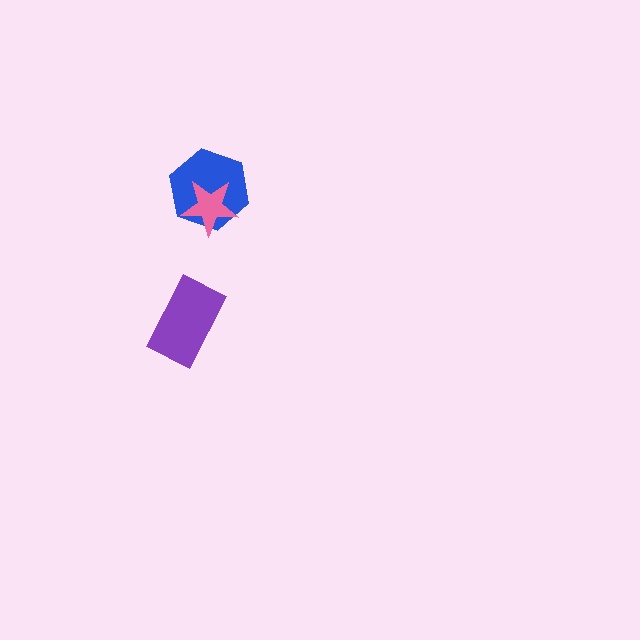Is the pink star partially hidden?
No, no other shape covers it.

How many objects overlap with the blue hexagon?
1 object overlaps with the blue hexagon.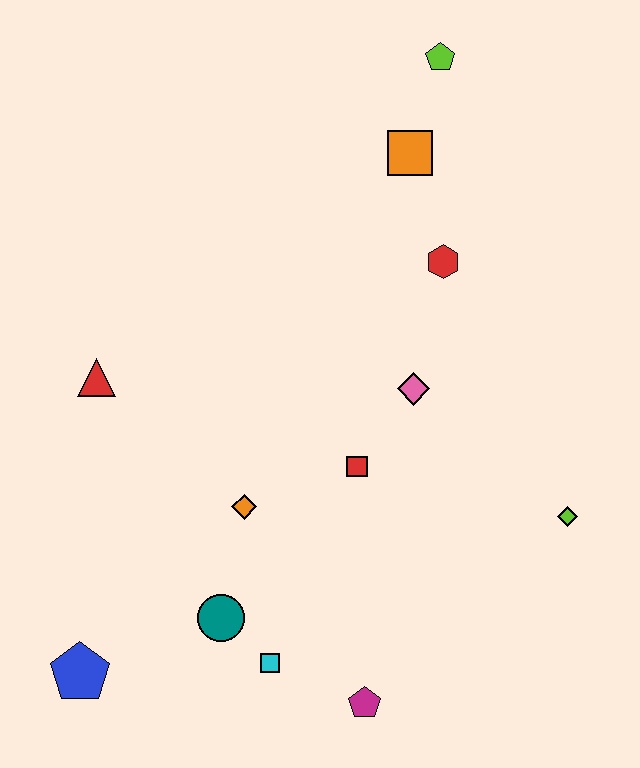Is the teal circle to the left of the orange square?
Yes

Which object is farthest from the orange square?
The blue pentagon is farthest from the orange square.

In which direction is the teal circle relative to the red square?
The teal circle is below the red square.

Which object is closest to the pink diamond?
The red square is closest to the pink diamond.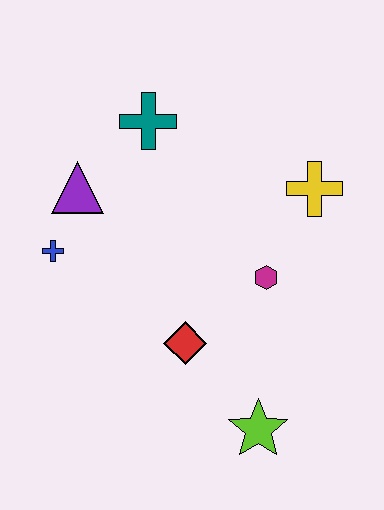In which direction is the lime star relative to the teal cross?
The lime star is below the teal cross.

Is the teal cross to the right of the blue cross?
Yes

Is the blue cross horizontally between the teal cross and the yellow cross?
No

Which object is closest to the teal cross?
The purple triangle is closest to the teal cross.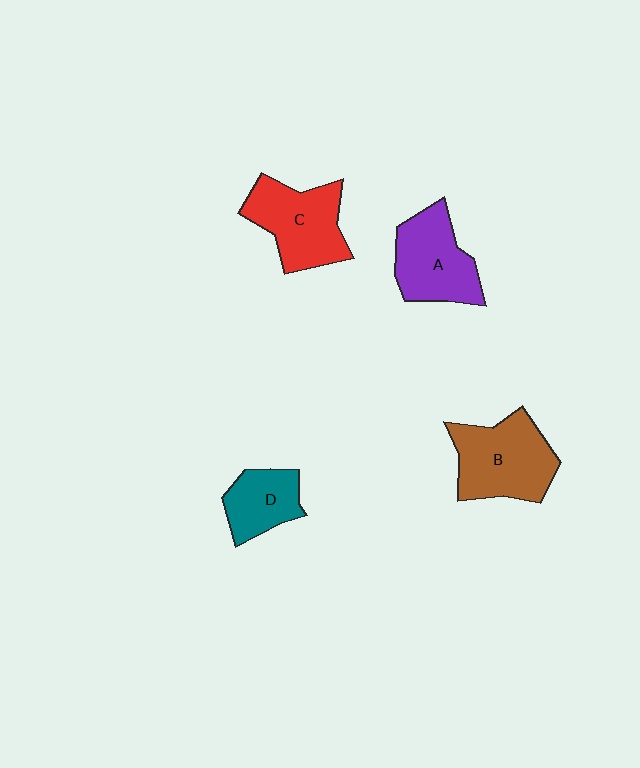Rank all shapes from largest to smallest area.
From largest to smallest: B (brown), C (red), A (purple), D (teal).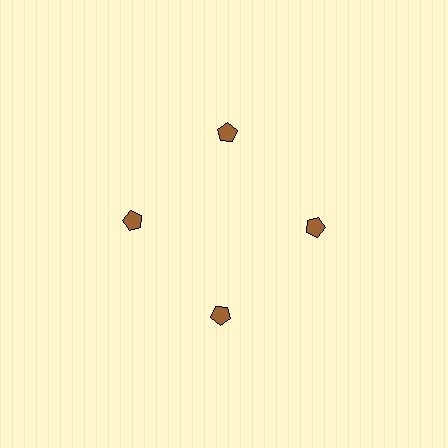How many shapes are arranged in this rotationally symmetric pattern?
There are 4 shapes, arranged in 4 groups of 1.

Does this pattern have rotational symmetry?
Yes, this pattern has 4-fold rotational symmetry. It looks the same after rotating 90 degrees around the center.